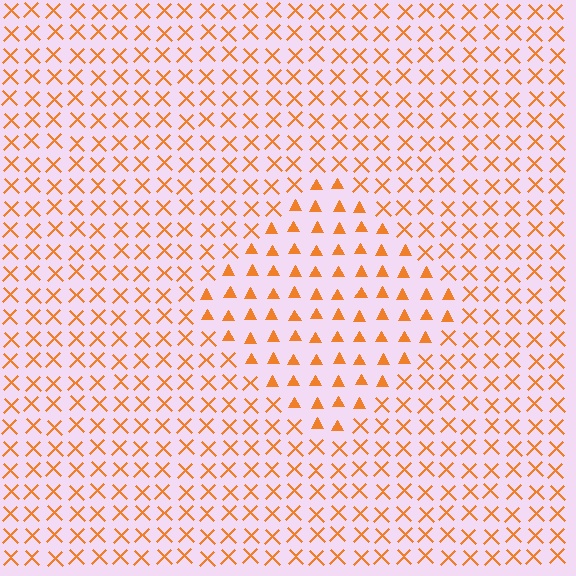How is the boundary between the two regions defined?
The boundary is defined by a change in element shape: triangles inside vs. X marks outside. All elements share the same color and spacing.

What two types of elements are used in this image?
The image uses triangles inside the diamond region and X marks outside it.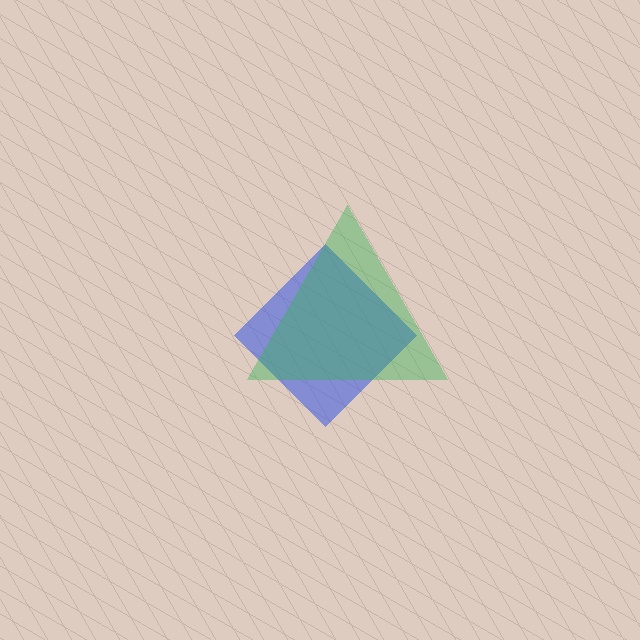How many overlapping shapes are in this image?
There are 2 overlapping shapes in the image.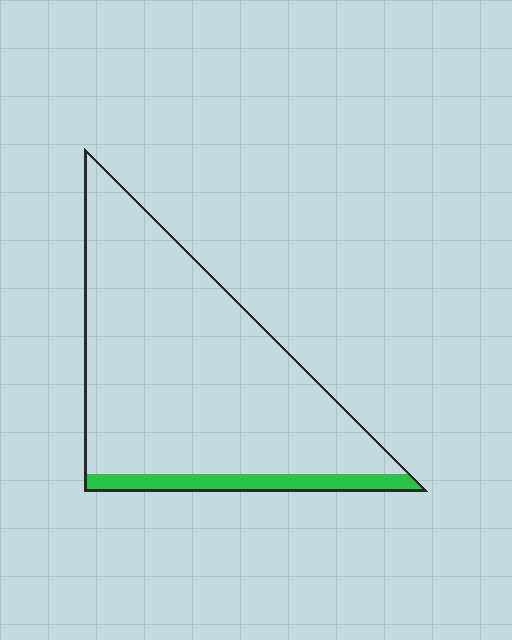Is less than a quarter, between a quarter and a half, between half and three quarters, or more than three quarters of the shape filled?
Less than a quarter.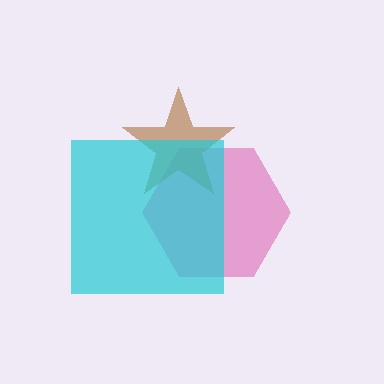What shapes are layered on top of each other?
The layered shapes are: a pink hexagon, a brown star, a cyan square.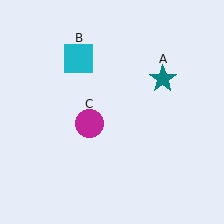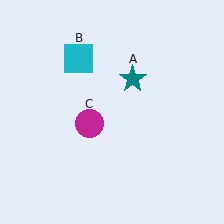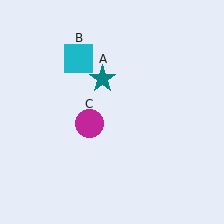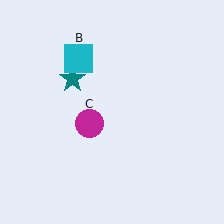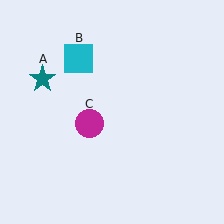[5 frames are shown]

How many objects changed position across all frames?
1 object changed position: teal star (object A).